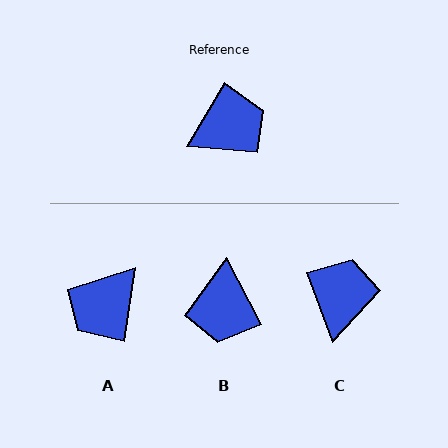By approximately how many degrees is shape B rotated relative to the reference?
Approximately 122 degrees clockwise.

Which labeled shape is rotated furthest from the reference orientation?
A, about 158 degrees away.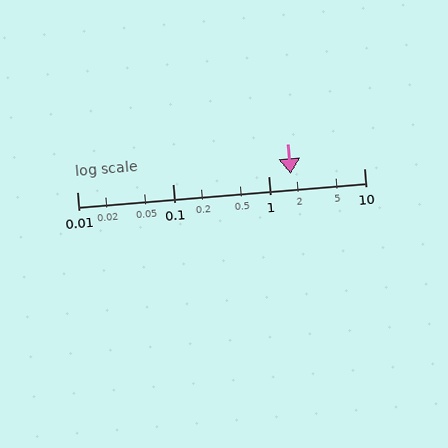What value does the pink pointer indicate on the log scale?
The pointer indicates approximately 1.7.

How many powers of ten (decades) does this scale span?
The scale spans 3 decades, from 0.01 to 10.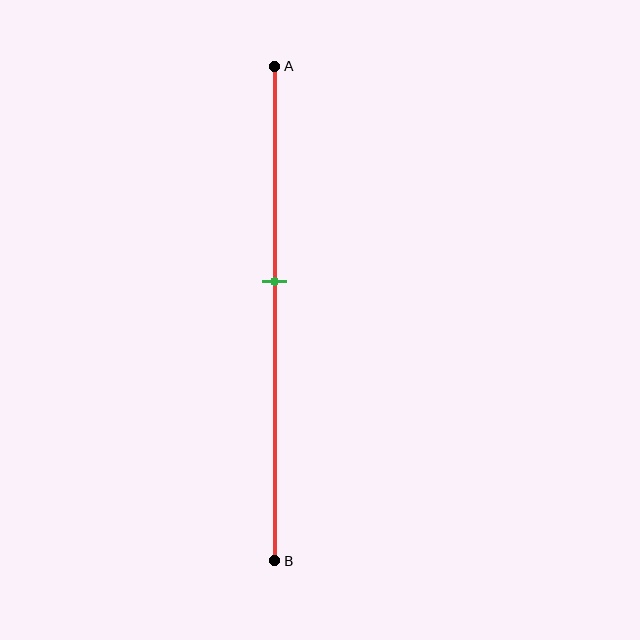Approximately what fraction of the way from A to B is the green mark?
The green mark is approximately 45% of the way from A to B.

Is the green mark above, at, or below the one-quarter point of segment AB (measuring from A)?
The green mark is below the one-quarter point of segment AB.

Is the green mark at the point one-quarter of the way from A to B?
No, the mark is at about 45% from A, not at the 25% one-quarter point.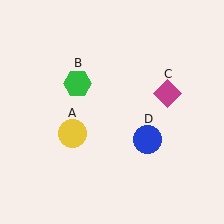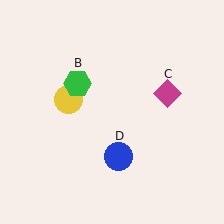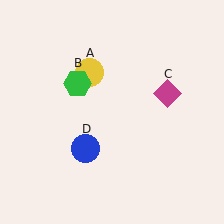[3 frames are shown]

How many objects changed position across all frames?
2 objects changed position: yellow circle (object A), blue circle (object D).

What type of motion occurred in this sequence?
The yellow circle (object A), blue circle (object D) rotated clockwise around the center of the scene.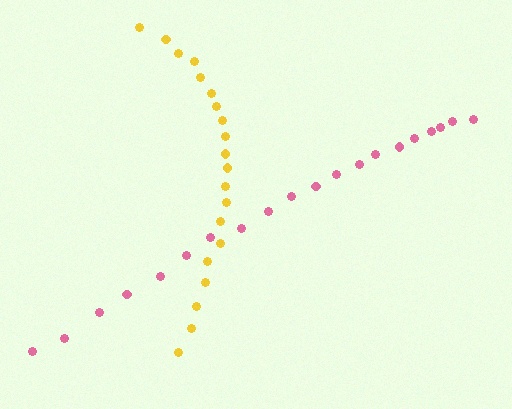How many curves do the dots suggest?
There are 2 distinct paths.